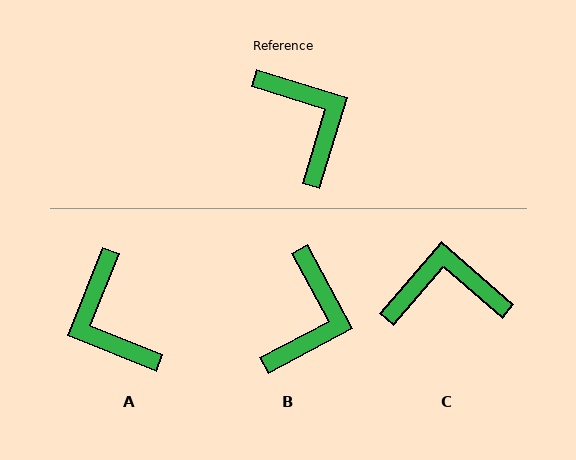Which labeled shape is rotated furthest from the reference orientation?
A, about 176 degrees away.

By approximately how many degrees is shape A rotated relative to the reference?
Approximately 176 degrees counter-clockwise.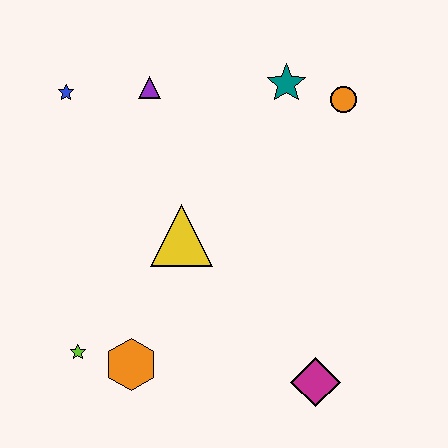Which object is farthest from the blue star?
The magenta diamond is farthest from the blue star.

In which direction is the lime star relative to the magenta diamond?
The lime star is to the left of the magenta diamond.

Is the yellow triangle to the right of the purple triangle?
Yes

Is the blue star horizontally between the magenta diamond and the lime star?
No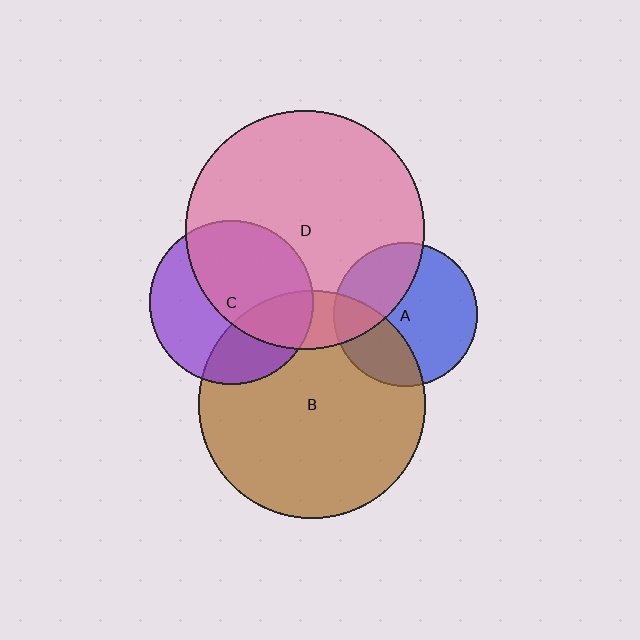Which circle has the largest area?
Circle D (pink).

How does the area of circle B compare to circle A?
Approximately 2.5 times.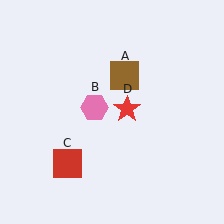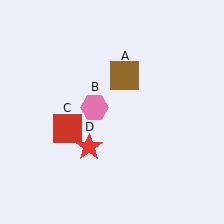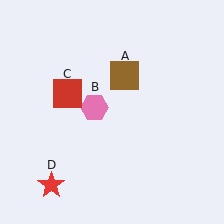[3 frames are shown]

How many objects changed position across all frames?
2 objects changed position: red square (object C), red star (object D).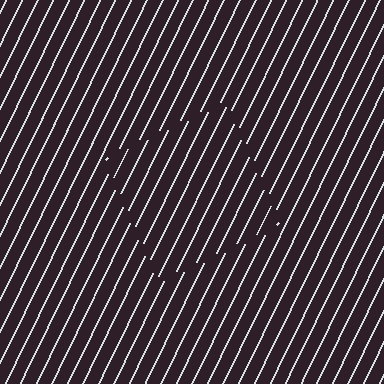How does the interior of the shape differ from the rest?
The interior of the shape contains the same grating, shifted by half a period — the contour is defined by the phase discontinuity where line-ends from the inner and outer gratings abut.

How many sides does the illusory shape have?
4 sides — the line-ends trace a square.